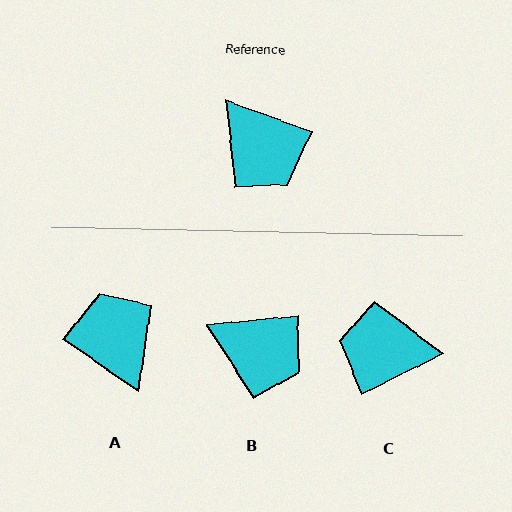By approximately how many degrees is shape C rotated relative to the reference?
Approximately 133 degrees clockwise.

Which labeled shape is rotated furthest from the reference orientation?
A, about 165 degrees away.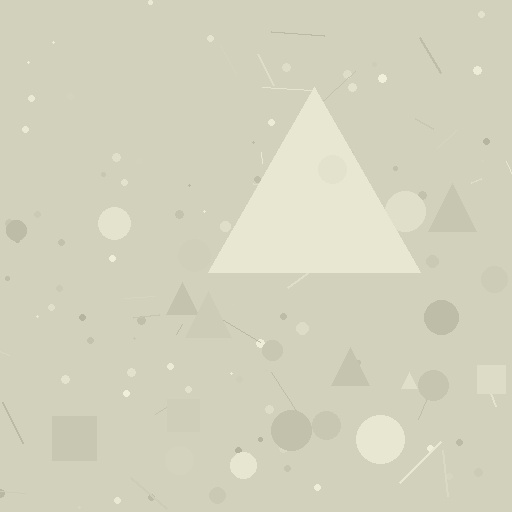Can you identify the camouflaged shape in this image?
The camouflaged shape is a triangle.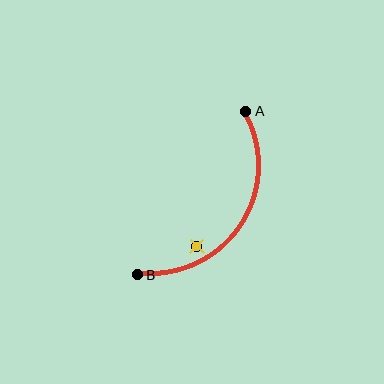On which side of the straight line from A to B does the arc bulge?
The arc bulges to the right of the straight line connecting A and B.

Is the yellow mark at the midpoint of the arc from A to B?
No — the yellow mark does not lie on the arc at all. It sits slightly inside the curve.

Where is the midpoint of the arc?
The arc midpoint is the point on the curve farthest from the straight line joining A and B. It sits to the right of that line.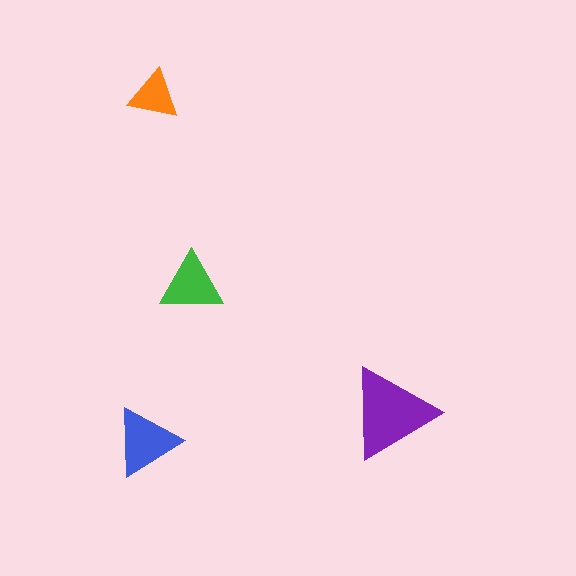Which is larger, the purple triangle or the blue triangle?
The purple one.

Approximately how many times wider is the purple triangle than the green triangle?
About 1.5 times wider.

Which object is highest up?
The orange triangle is topmost.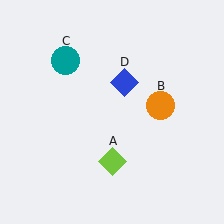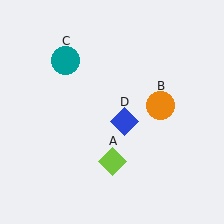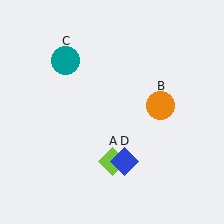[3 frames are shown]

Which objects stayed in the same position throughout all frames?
Lime diamond (object A) and orange circle (object B) and teal circle (object C) remained stationary.